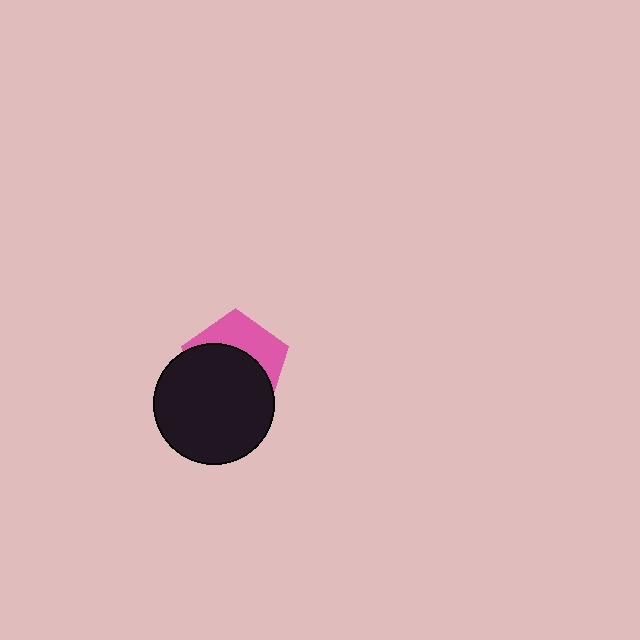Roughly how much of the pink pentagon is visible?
A small part of it is visible (roughly 39%).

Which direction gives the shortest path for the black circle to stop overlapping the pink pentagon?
Moving down gives the shortest separation.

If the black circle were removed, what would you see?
You would see the complete pink pentagon.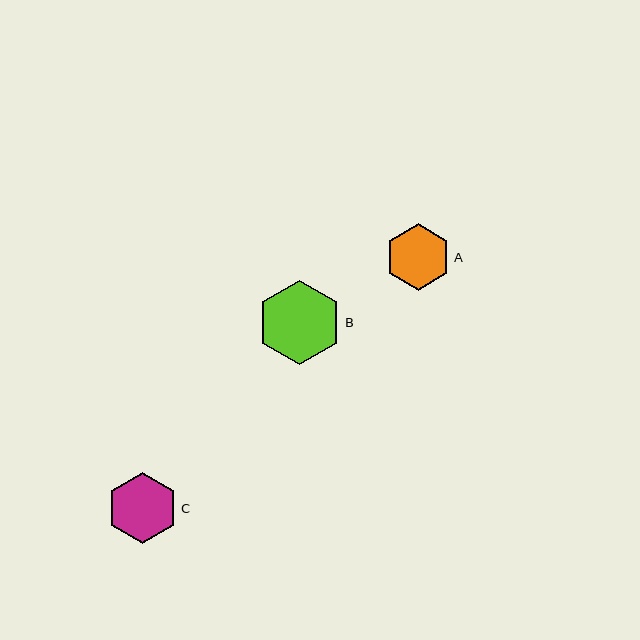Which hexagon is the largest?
Hexagon B is the largest with a size of approximately 85 pixels.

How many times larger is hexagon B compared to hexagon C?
Hexagon B is approximately 1.2 times the size of hexagon C.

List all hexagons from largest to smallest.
From largest to smallest: B, C, A.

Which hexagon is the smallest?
Hexagon A is the smallest with a size of approximately 66 pixels.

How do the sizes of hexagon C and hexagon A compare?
Hexagon C and hexagon A are approximately the same size.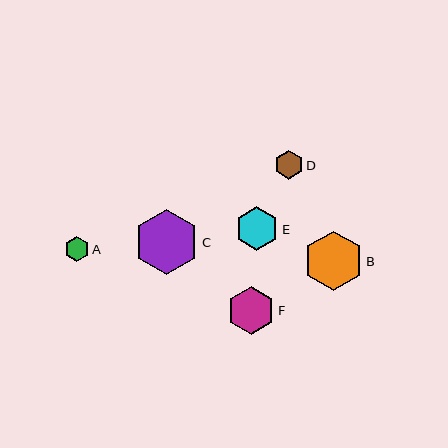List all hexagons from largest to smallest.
From largest to smallest: C, B, F, E, D, A.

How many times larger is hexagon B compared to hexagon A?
Hexagon B is approximately 2.4 times the size of hexagon A.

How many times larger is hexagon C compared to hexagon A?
Hexagon C is approximately 2.6 times the size of hexagon A.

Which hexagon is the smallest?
Hexagon A is the smallest with a size of approximately 25 pixels.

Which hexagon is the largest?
Hexagon C is the largest with a size of approximately 65 pixels.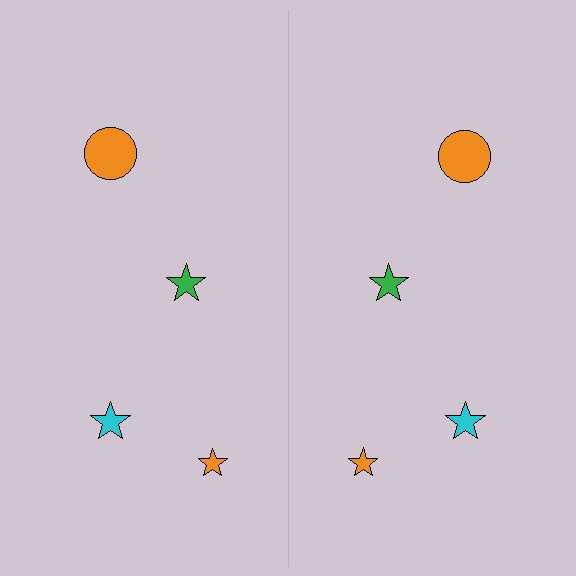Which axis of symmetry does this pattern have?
The pattern has a vertical axis of symmetry running through the center of the image.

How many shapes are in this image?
There are 8 shapes in this image.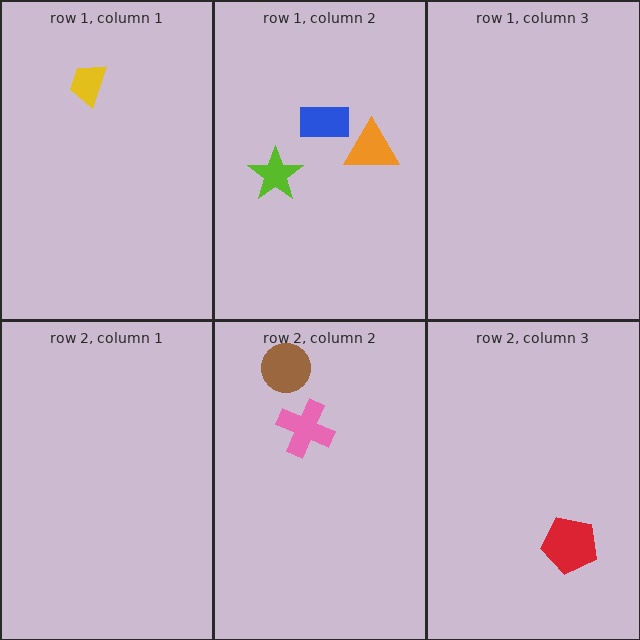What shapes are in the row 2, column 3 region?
The red pentagon.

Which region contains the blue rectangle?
The row 1, column 2 region.